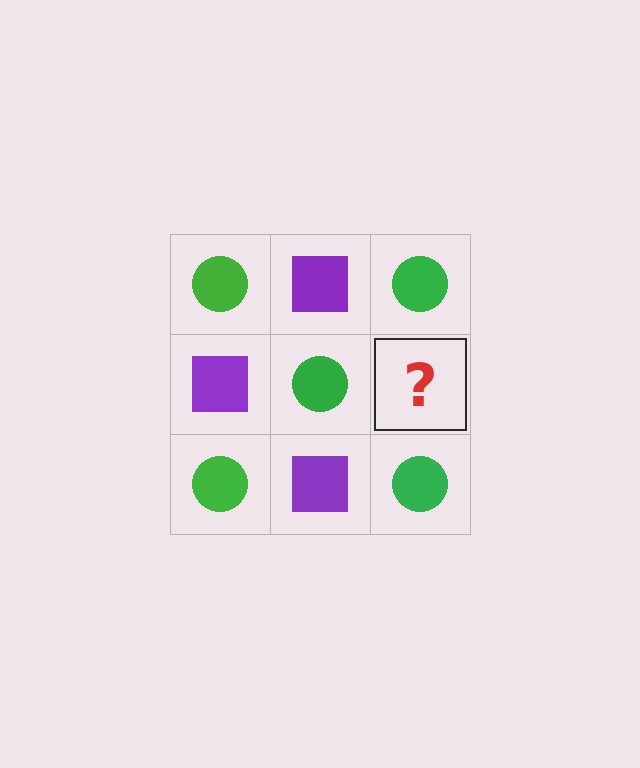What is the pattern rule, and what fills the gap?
The rule is that it alternates green circle and purple square in a checkerboard pattern. The gap should be filled with a purple square.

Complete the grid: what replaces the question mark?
The question mark should be replaced with a purple square.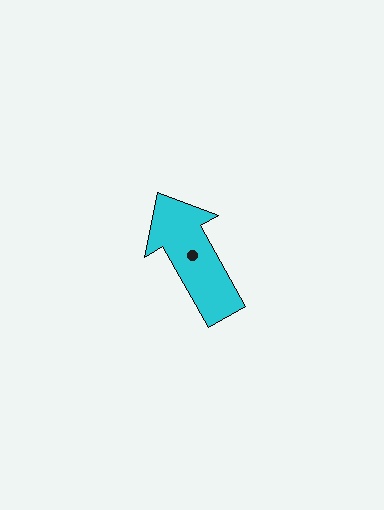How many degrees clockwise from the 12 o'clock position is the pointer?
Approximately 331 degrees.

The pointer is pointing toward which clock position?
Roughly 11 o'clock.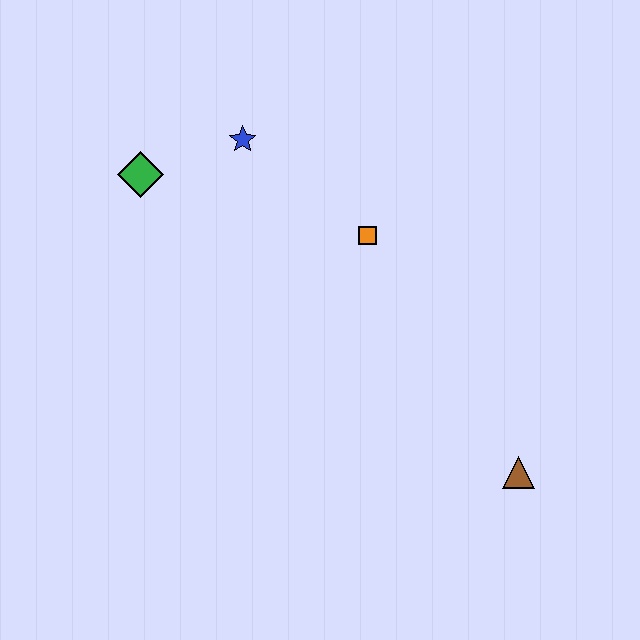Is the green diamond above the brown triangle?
Yes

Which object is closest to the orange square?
The blue star is closest to the orange square.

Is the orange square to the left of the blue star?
No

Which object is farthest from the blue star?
The brown triangle is farthest from the blue star.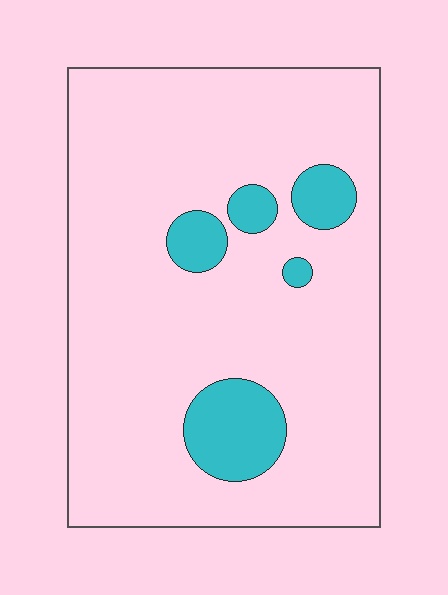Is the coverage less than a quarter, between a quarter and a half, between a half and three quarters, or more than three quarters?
Less than a quarter.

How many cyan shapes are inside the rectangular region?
5.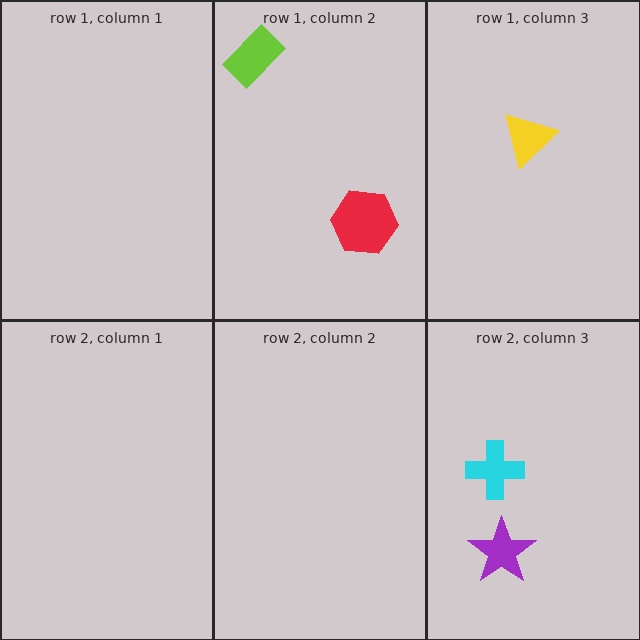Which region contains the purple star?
The row 2, column 3 region.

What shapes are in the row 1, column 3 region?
The yellow triangle.